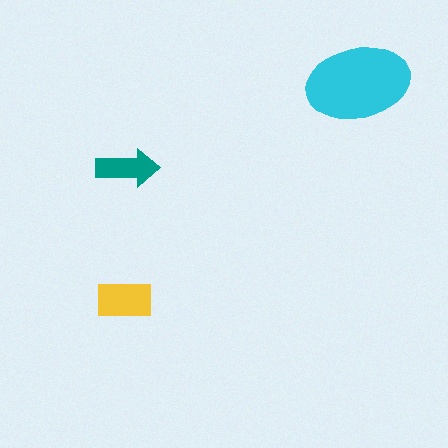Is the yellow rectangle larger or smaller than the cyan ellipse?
Smaller.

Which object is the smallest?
The teal arrow.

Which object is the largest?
The cyan ellipse.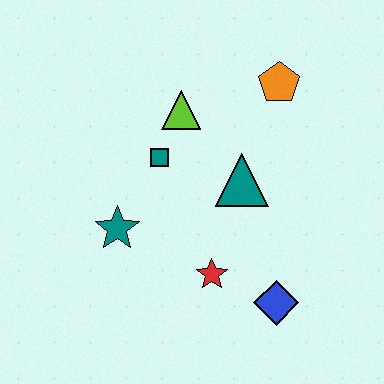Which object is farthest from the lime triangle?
The blue diamond is farthest from the lime triangle.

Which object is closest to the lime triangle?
The teal square is closest to the lime triangle.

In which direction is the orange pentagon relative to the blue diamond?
The orange pentagon is above the blue diamond.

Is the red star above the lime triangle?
No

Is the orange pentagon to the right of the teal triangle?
Yes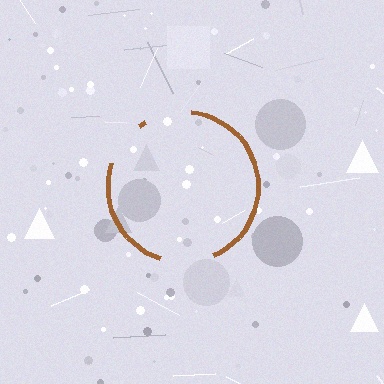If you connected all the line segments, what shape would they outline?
They would outline a circle.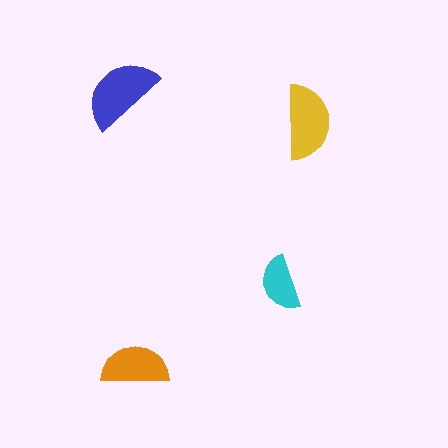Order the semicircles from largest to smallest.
the blue one, the yellow one, the orange one, the cyan one.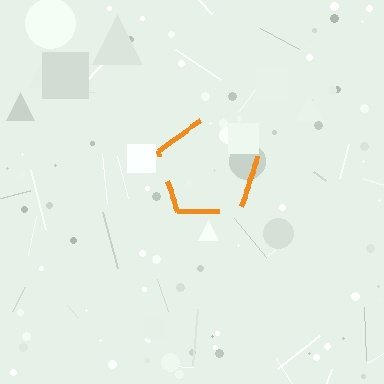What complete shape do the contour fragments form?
The contour fragments form a pentagon.